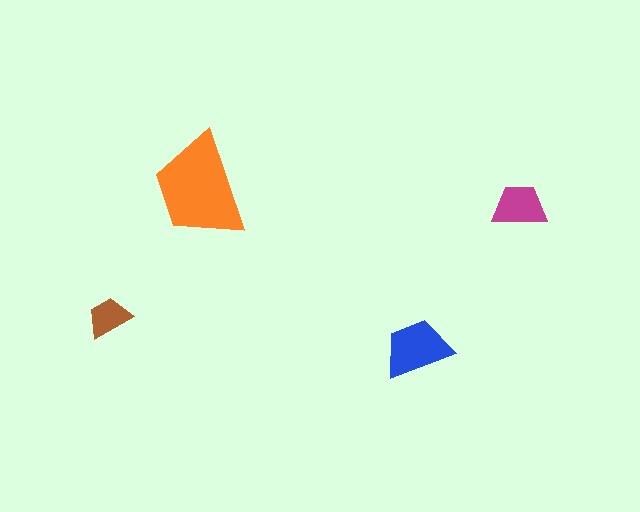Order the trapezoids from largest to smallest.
the orange one, the blue one, the magenta one, the brown one.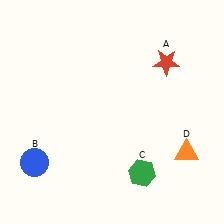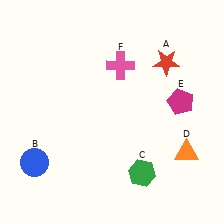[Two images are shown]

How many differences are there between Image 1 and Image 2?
There are 2 differences between the two images.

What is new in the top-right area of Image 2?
A pink cross (F) was added in the top-right area of Image 2.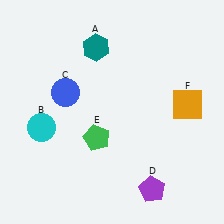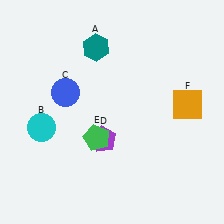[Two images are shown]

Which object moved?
The purple pentagon (D) moved up.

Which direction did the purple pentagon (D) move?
The purple pentagon (D) moved up.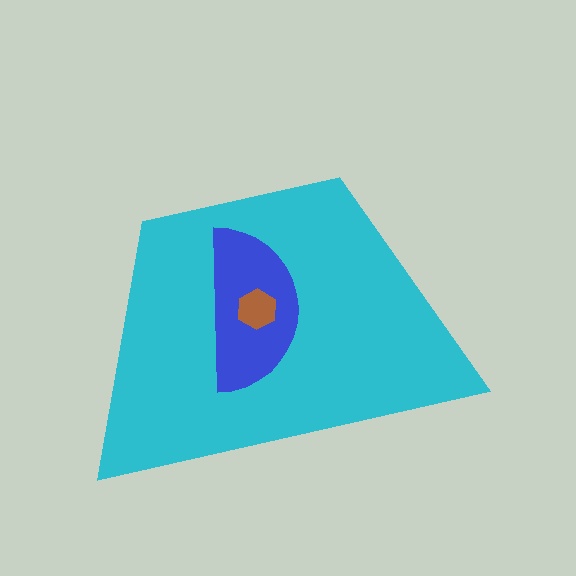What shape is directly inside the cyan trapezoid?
The blue semicircle.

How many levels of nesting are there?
3.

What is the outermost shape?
The cyan trapezoid.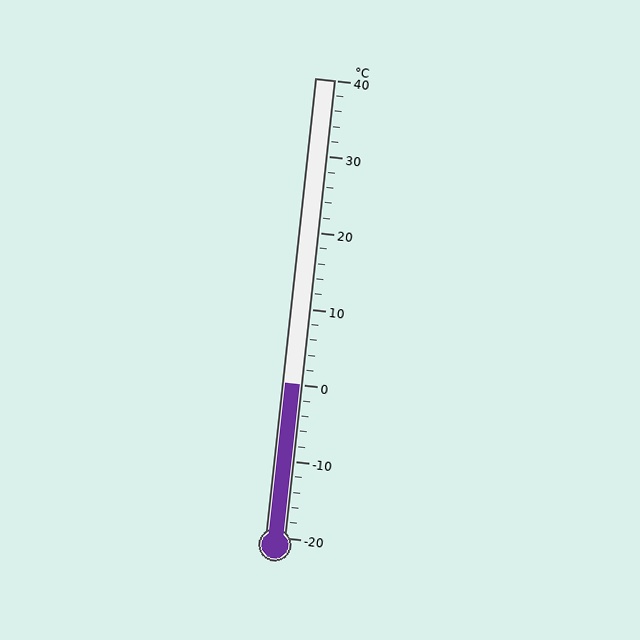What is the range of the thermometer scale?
The thermometer scale ranges from -20°C to 40°C.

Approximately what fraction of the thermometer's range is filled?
The thermometer is filled to approximately 35% of its range.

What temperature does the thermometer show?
The thermometer shows approximately 0°C.